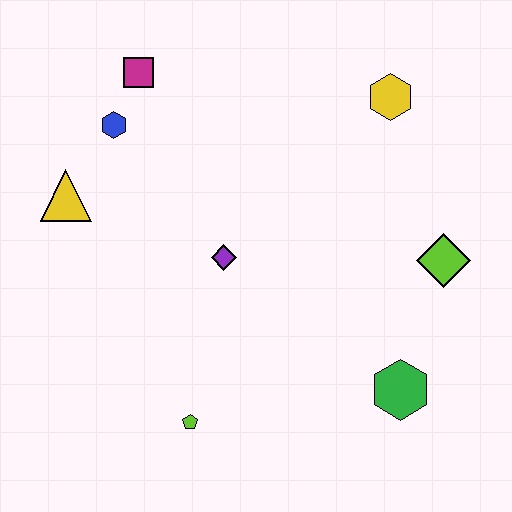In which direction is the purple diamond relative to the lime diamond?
The purple diamond is to the left of the lime diamond.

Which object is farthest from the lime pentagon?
The yellow hexagon is farthest from the lime pentagon.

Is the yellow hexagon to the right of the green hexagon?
No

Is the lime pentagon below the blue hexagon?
Yes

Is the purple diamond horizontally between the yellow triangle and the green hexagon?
Yes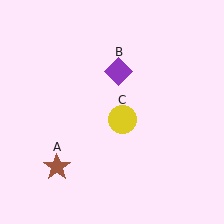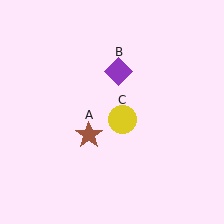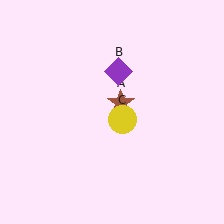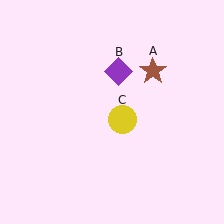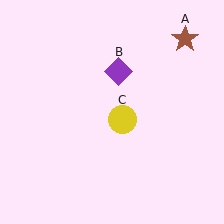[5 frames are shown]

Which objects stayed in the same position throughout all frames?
Purple diamond (object B) and yellow circle (object C) remained stationary.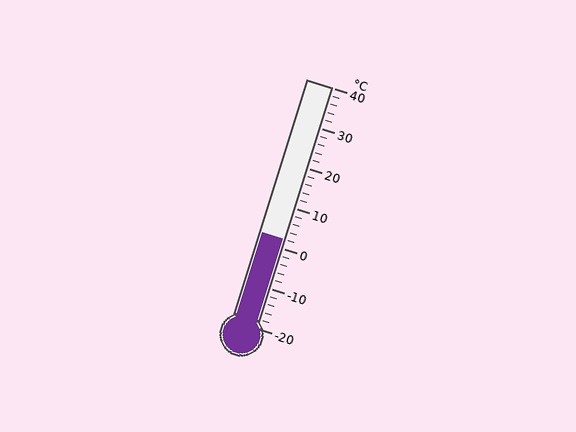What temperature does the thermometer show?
The thermometer shows approximately 2°C.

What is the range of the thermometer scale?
The thermometer scale ranges from -20°C to 40°C.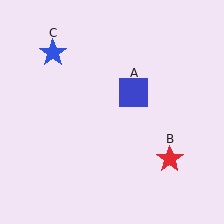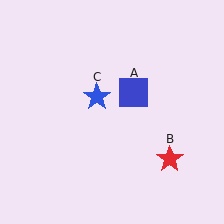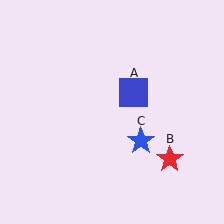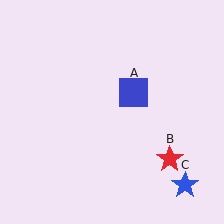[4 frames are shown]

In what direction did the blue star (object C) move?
The blue star (object C) moved down and to the right.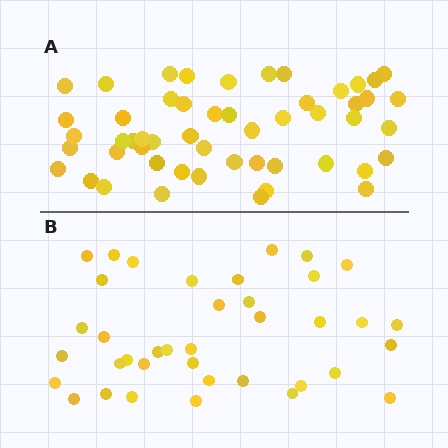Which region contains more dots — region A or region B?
Region A (the top region) has more dots.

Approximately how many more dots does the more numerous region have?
Region A has approximately 15 more dots than region B.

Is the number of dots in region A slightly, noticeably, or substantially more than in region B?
Region A has noticeably more, but not dramatically so. The ratio is roughly 1.4 to 1.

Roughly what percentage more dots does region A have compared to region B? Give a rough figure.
About 35% more.